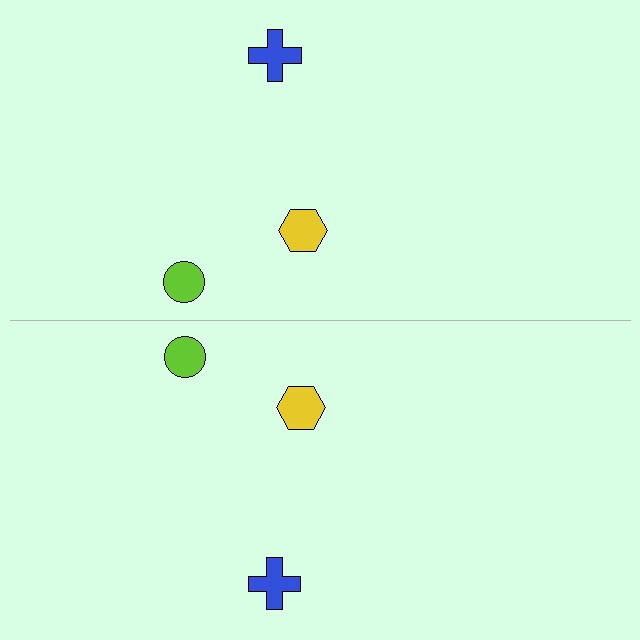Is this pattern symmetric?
Yes, this pattern has bilateral (reflection) symmetry.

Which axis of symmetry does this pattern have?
The pattern has a horizontal axis of symmetry running through the center of the image.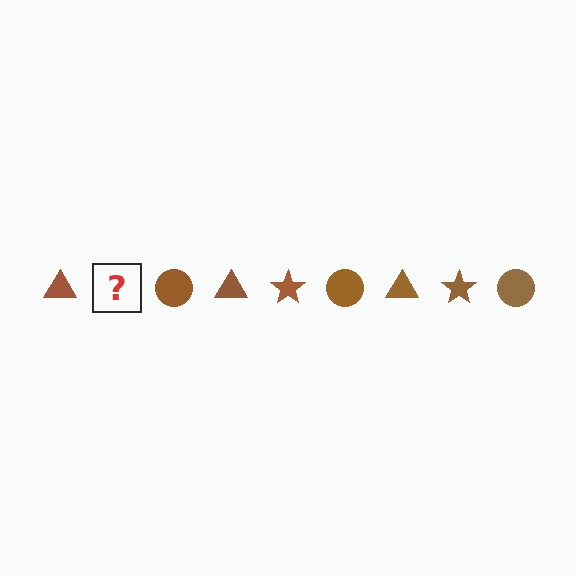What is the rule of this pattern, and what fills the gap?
The rule is that the pattern cycles through triangle, star, circle shapes in brown. The gap should be filled with a brown star.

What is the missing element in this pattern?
The missing element is a brown star.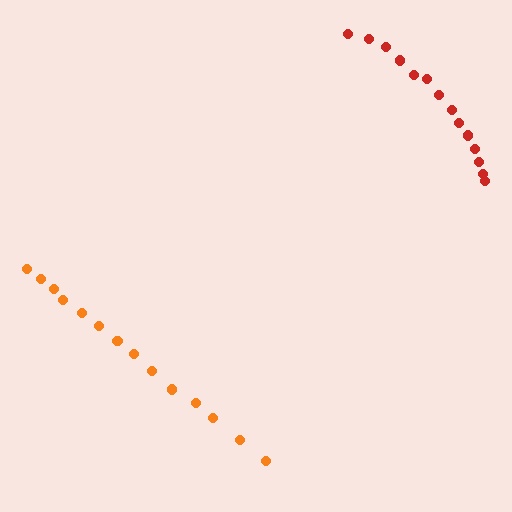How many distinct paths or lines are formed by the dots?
There are 2 distinct paths.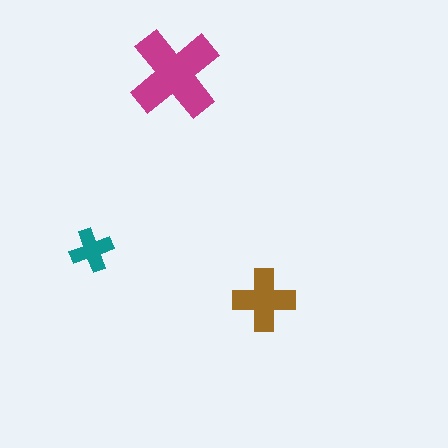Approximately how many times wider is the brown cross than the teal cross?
About 1.5 times wider.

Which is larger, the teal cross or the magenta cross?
The magenta one.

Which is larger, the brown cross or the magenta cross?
The magenta one.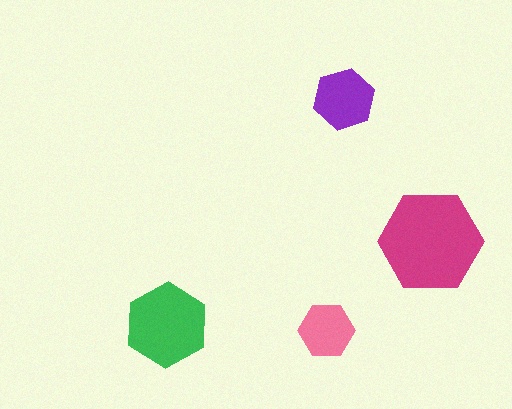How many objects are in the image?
There are 4 objects in the image.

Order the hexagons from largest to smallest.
the magenta one, the green one, the purple one, the pink one.